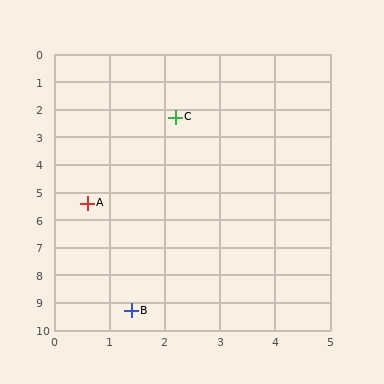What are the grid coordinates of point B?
Point B is at approximately (1.4, 9.3).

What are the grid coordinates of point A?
Point A is at approximately (0.6, 5.4).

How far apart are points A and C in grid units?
Points A and C are about 3.5 grid units apart.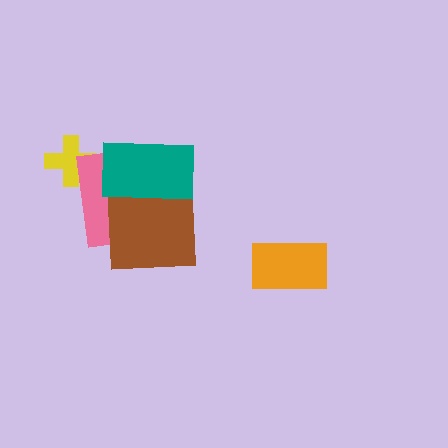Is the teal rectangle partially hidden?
No, no other shape covers it.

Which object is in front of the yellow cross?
The pink rectangle is in front of the yellow cross.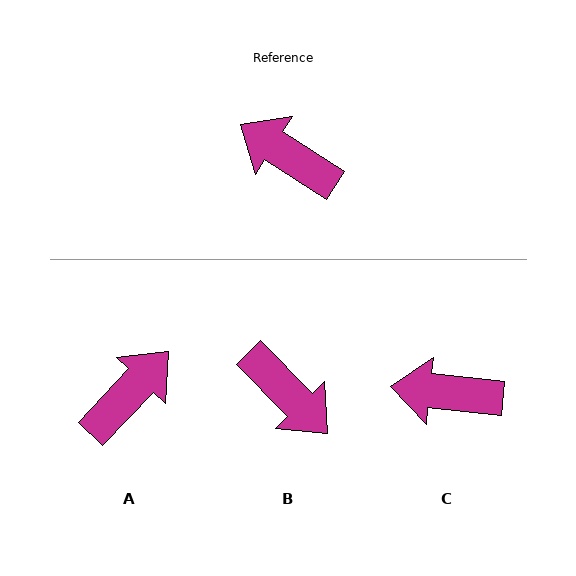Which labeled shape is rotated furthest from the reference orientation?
B, about 167 degrees away.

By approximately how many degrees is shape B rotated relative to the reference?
Approximately 167 degrees counter-clockwise.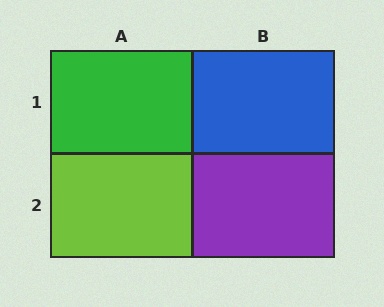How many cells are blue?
1 cell is blue.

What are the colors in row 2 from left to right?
Lime, purple.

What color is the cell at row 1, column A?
Green.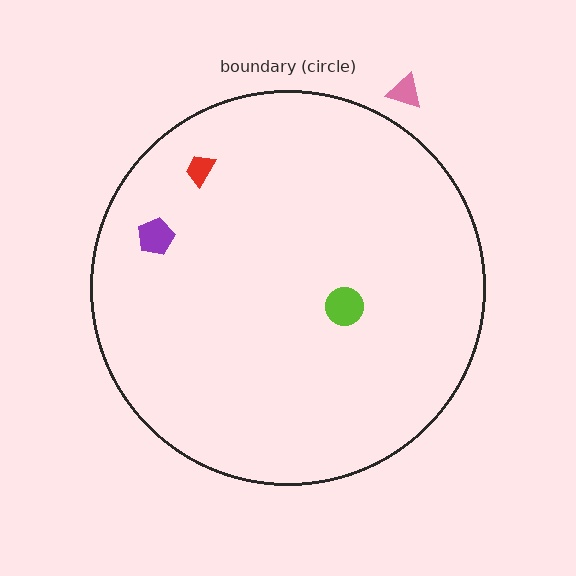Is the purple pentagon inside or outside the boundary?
Inside.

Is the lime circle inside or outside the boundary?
Inside.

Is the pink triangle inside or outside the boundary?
Outside.